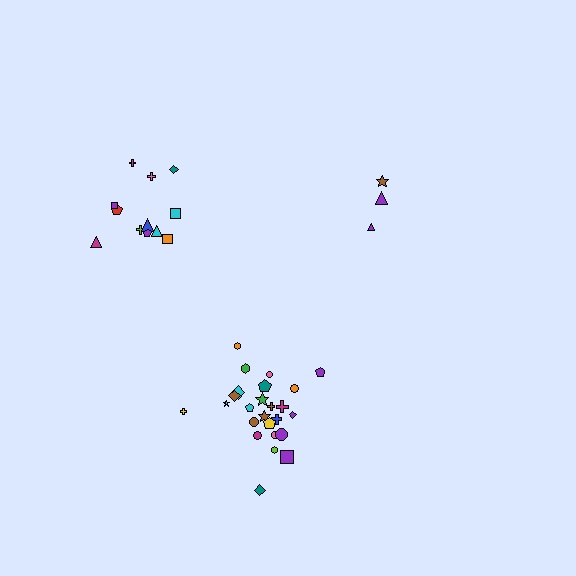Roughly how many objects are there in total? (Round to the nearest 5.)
Roughly 40 objects in total.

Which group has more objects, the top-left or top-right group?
The top-left group.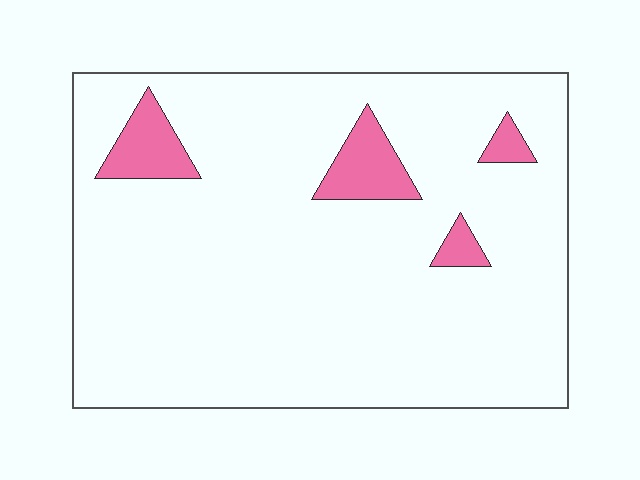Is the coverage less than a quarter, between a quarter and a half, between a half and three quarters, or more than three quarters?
Less than a quarter.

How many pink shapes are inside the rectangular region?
4.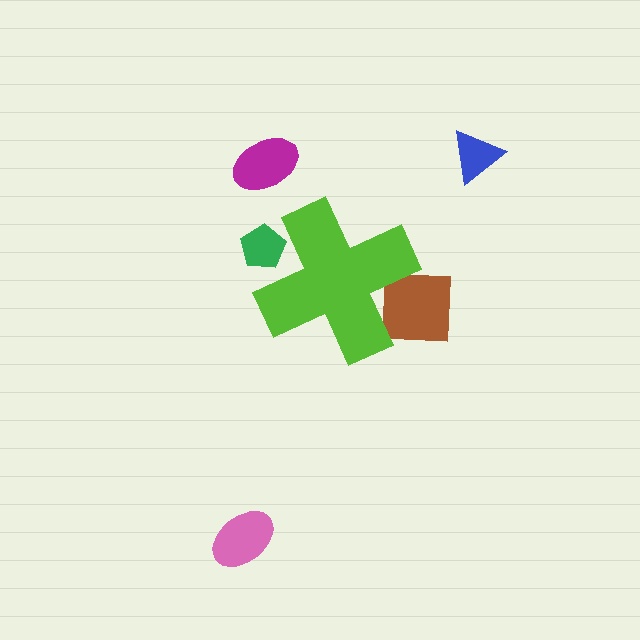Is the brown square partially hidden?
Yes, the brown square is partially hidden behind the lime cross.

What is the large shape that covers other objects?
A lime cross.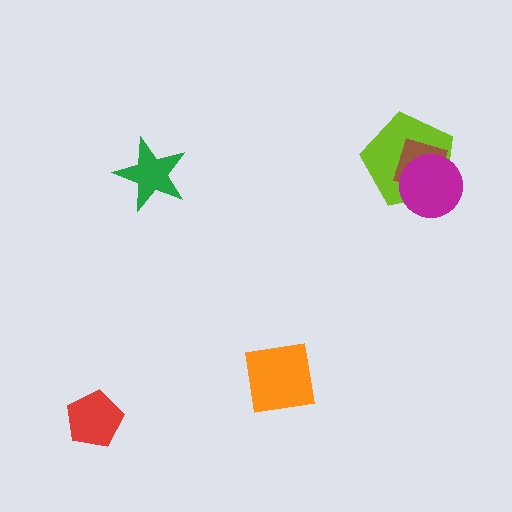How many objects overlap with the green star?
0 objects overlap with the green star.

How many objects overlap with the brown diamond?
2 objects overlap with the brown diamond.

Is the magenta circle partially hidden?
No, no other shape covers it.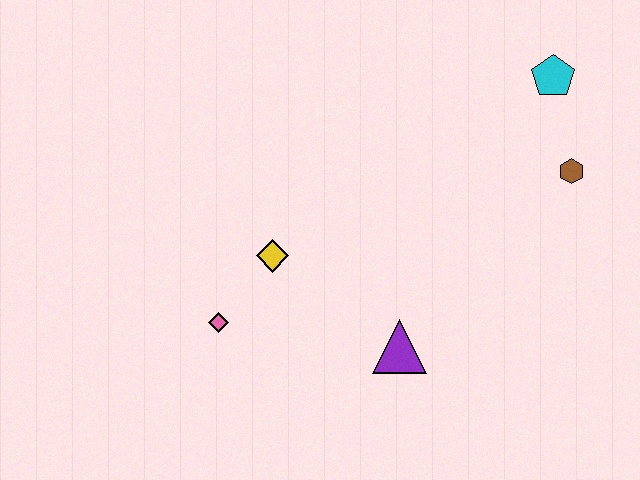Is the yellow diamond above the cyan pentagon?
No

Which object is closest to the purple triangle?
The yellow diamond is closest to the purple triangle.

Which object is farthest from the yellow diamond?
The cyan pentagon is farthest from the yellow diamond.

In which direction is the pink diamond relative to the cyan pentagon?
The pink diamond is to the left of the cyan pentagon.